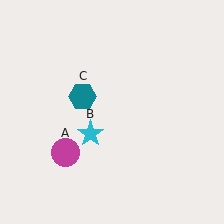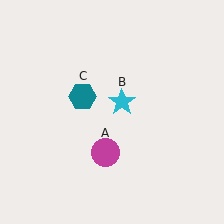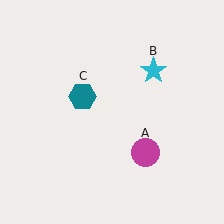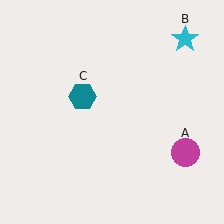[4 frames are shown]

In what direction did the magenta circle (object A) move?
The magenta circle (object A) moved right.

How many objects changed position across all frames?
2 objects changed position: magenta circle (object A), cyan star (object B).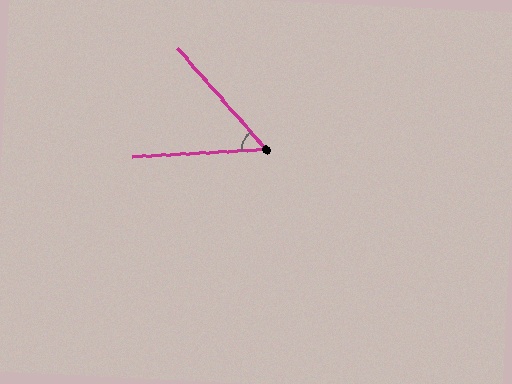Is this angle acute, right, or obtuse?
It is acute.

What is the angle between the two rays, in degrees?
Approximately 52 degrees.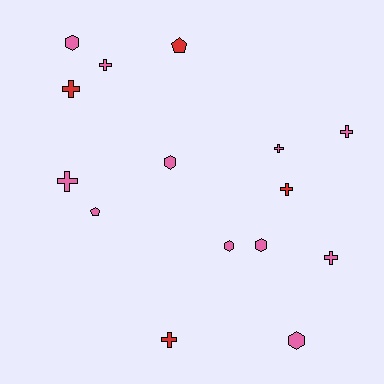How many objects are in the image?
There are 15 objects.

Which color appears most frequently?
Pink, with 11 objects.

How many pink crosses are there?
There are 5 pink crosses.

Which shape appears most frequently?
Cross, with 8 objects.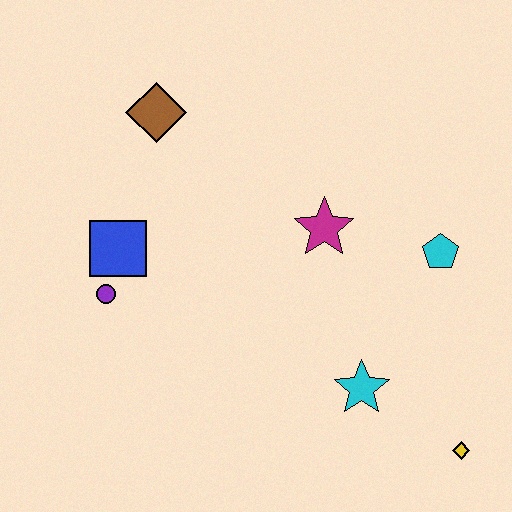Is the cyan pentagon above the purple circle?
Yes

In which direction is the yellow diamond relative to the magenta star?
The yellow diamond is below the magenta star.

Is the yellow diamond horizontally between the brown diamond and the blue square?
No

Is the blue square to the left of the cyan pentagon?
Yes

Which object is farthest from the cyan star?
The brown diamond is farthest from the cyan star.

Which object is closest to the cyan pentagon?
The magenta star is closest to the cyan pentagon.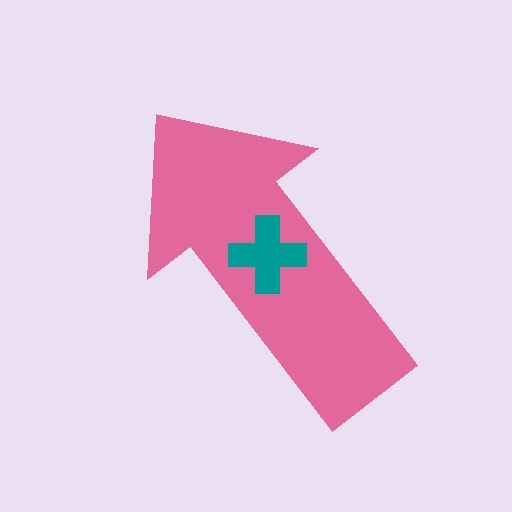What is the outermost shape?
The pink arrow.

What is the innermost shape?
The teal cross.